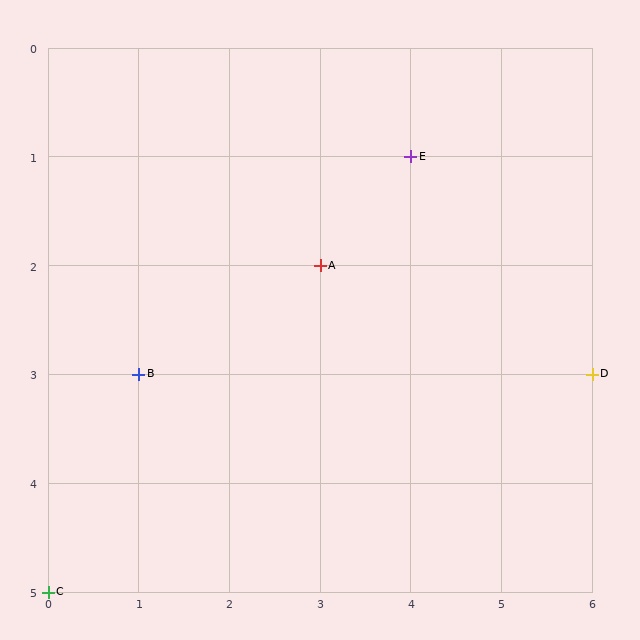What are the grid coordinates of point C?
Point C is at grid coordinates (0, 5).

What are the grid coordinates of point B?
Point B is at grid coordinates (1, 3).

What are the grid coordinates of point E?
Point E is at grid coordinates (4, 1).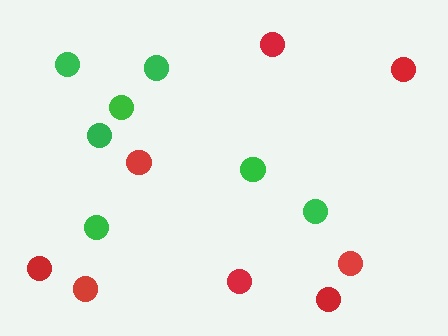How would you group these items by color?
There are 2 groups: one group of green circles (7) and one group of red circles (8).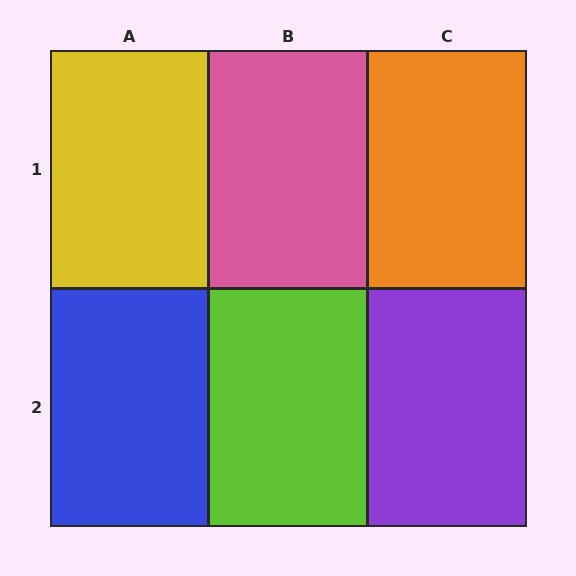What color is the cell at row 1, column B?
Pink.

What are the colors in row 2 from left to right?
Blue, lime, purple.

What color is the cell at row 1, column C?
Orange.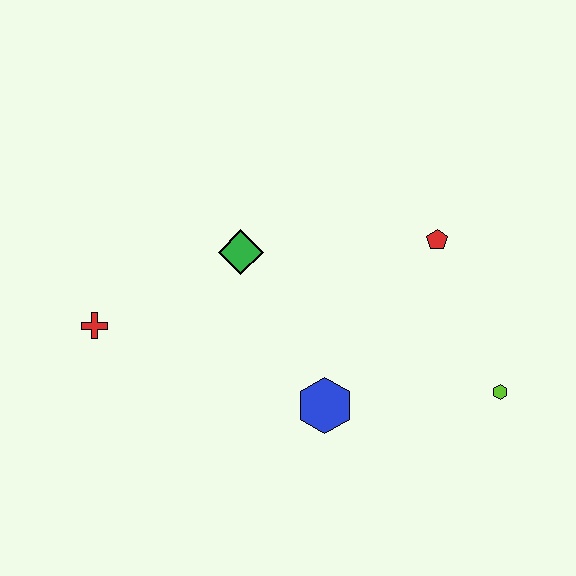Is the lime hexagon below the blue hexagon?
No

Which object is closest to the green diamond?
The red cross is closest to the green diamond.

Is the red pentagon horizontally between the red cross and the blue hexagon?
No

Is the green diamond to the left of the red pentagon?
Yes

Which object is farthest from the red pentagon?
The red cross is farthest from the red pentagon.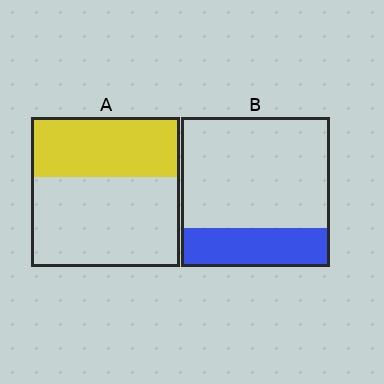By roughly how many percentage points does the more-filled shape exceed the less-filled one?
By roughly 15 percentage points (A over B).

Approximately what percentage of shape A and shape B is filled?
A is approximately 40% and B is approximately 25%.